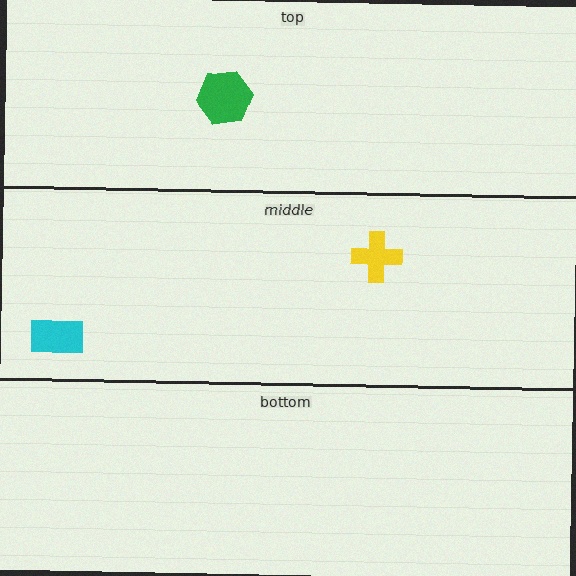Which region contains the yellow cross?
The middle region.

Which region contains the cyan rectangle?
The middle region.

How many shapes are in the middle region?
2.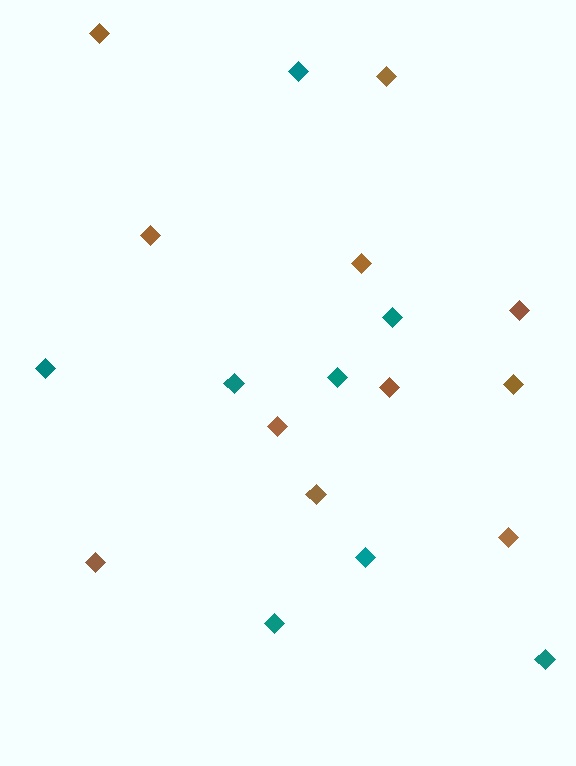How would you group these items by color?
There are 2 groups: one group of brown diamonds (11) and one group of teal diamonds (8).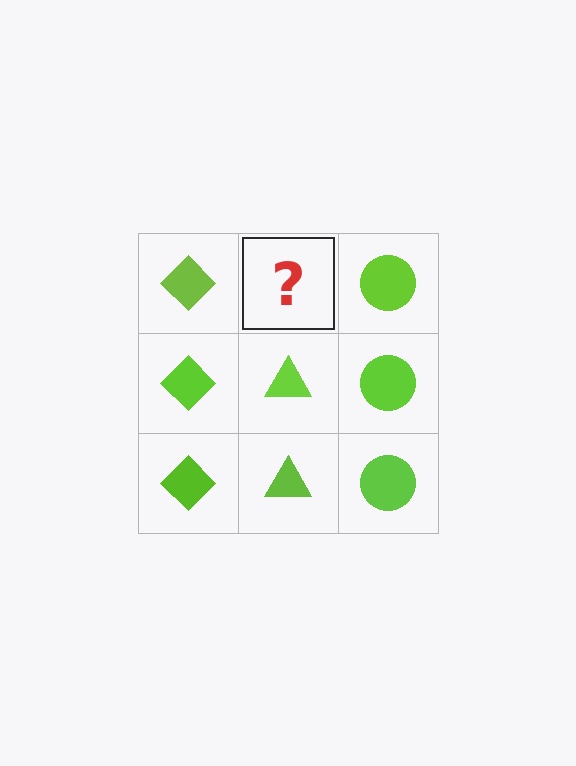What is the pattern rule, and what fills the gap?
The rule is that each column has a consistent shape. The gap should be filled with a lime triangle.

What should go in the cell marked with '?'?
The missing cell should contain a lime triangle.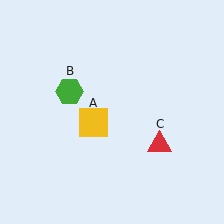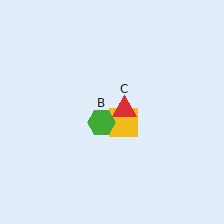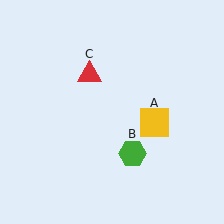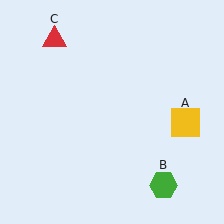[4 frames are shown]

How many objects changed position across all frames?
3 objects changed position: yellow square (object A), green hexagon (object B), red triangle (object C).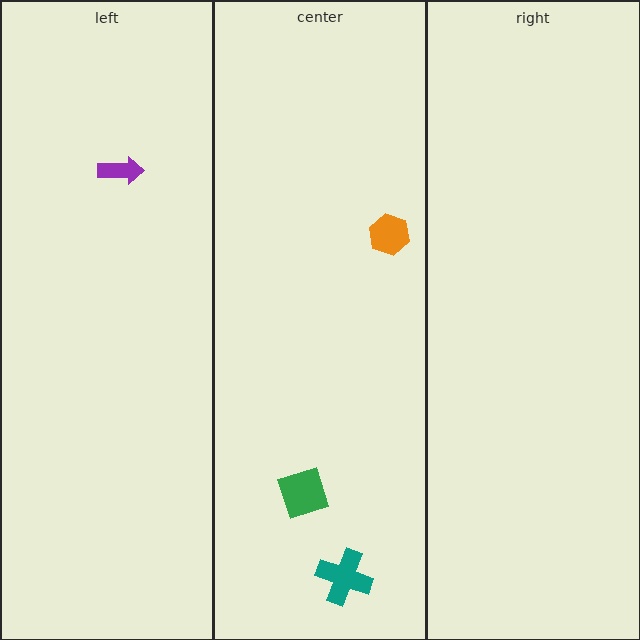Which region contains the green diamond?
The center region.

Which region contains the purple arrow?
The left region.